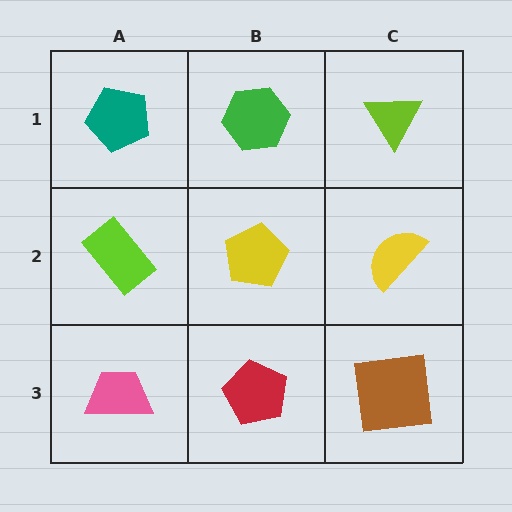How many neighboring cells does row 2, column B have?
4.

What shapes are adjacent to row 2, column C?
A lime triangle (row 1, column C), a brown square (row 3, column C), a yellow pentagon (row 2, column B).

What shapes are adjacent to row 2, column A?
A teal pentagon (row 1, column A), a pink trapezoid (row 3, column A), a yellow pentagon (row 2, column B).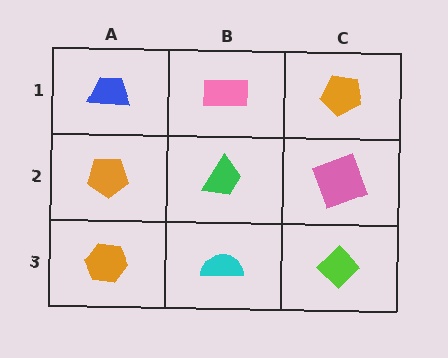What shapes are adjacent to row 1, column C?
A pink square (row 2, column C), a pink rectangle (row 1, column B).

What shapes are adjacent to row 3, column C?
A pink square (row 2, column C), a cyan semicircle (row 3, column B).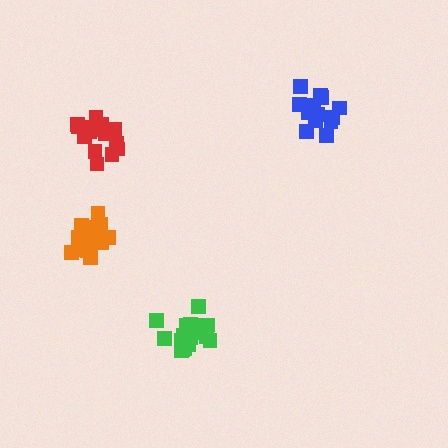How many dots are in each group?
Group 1: 20 dots, Group 2: 15 dots, Group 3: 18 dots, Group 4: 14 dots (67 total).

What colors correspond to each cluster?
The clusters are colored: green, red, orange, blue.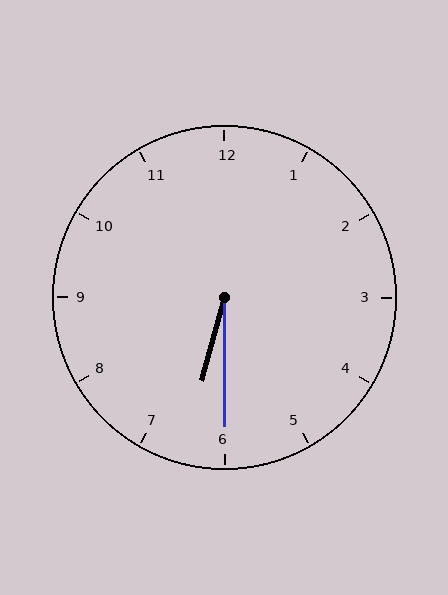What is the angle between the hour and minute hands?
Approximately 15 degrees.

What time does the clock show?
6:30.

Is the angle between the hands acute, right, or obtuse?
It is acute.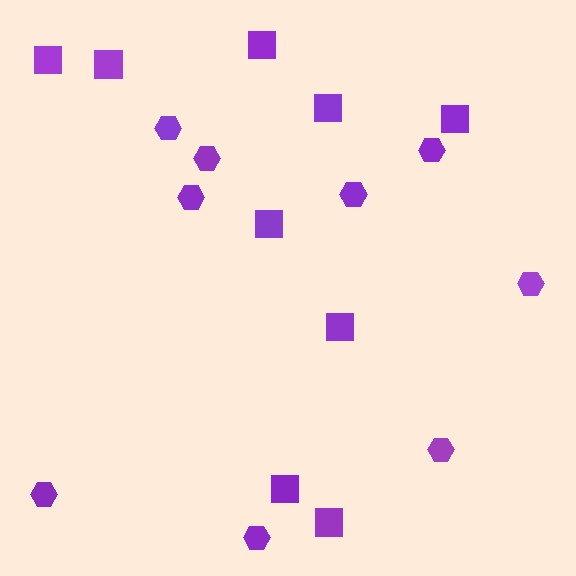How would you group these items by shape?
There are 2 groups: one group of squares (9) and one group of hexagons (9).